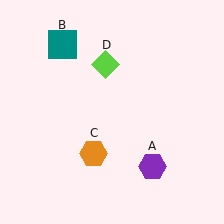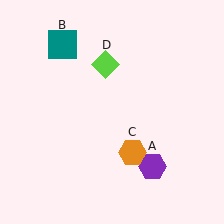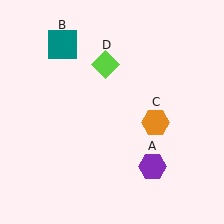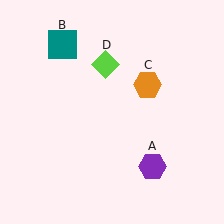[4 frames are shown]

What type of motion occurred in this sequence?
The orange hexagon (object C) rotated counterclockwise around the center of the scene.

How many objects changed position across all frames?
1 object changed position: orange hexagon (object C).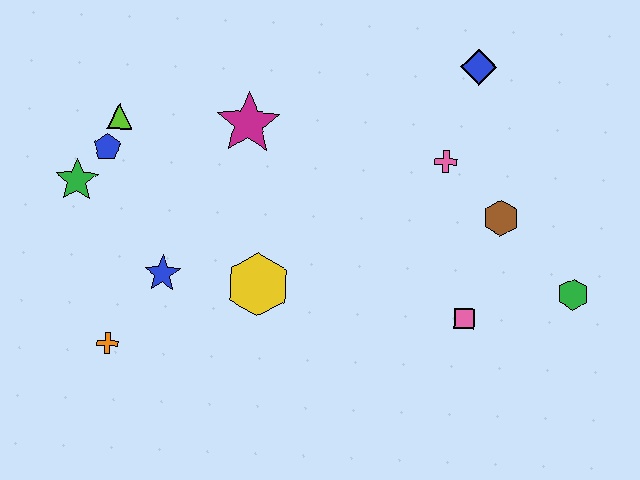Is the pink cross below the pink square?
No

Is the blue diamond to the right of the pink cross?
Yes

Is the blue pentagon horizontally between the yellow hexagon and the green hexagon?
No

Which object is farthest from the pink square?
The green star is farthest from the pink square.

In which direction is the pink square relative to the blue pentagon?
The pink square is to the right of the blue pentagon.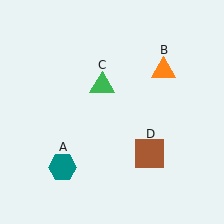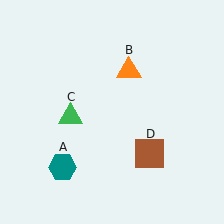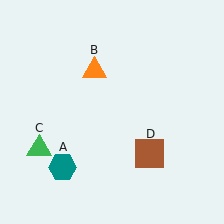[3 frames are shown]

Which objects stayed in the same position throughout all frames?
Teal hexagon (object A) and brown square (object D) remained stationary.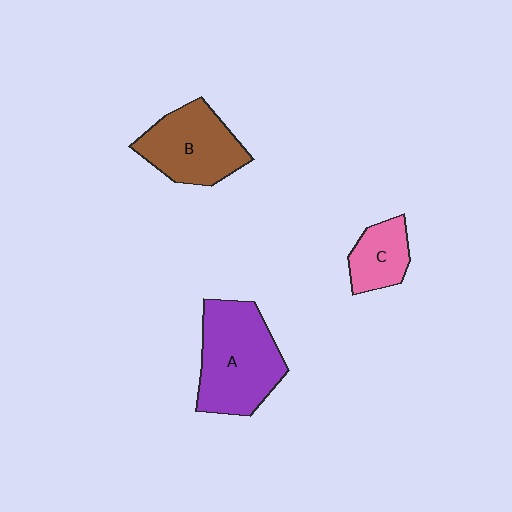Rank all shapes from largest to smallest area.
From largest to smallest: A (purple), B (brown), C (pink).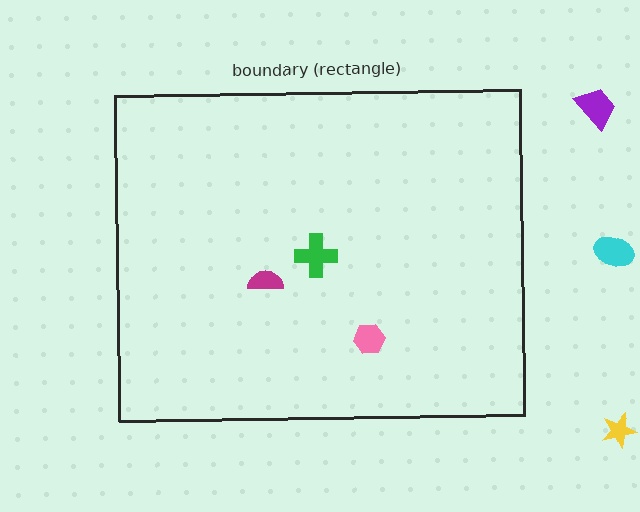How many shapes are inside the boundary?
3 inside, 3 outside.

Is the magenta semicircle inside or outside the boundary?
Inside.